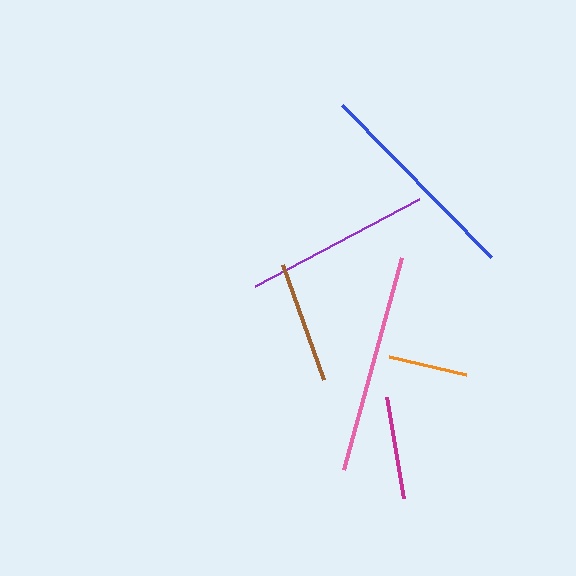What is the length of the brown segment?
The brown segment is approximately 122 pixels long.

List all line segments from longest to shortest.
From longest to shortest: pink, blue, purple, brown, magenta, orange.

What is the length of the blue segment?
The blue segment is approximately 213 pixels long.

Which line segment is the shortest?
The orange line is the shortest at approximately 79 pixels.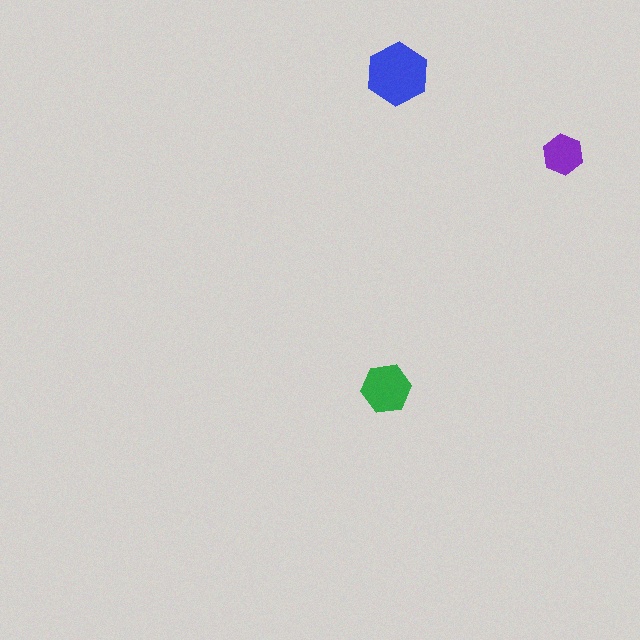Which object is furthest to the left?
The green hexagon is leftmost.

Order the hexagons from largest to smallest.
the blue one, the green one, the purple one.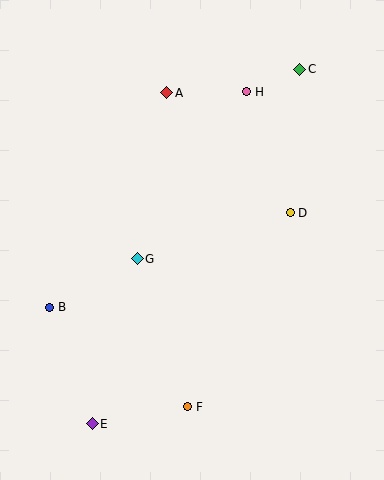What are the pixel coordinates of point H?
Point H is at (247, 92).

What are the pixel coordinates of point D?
Point D is at (290, 213).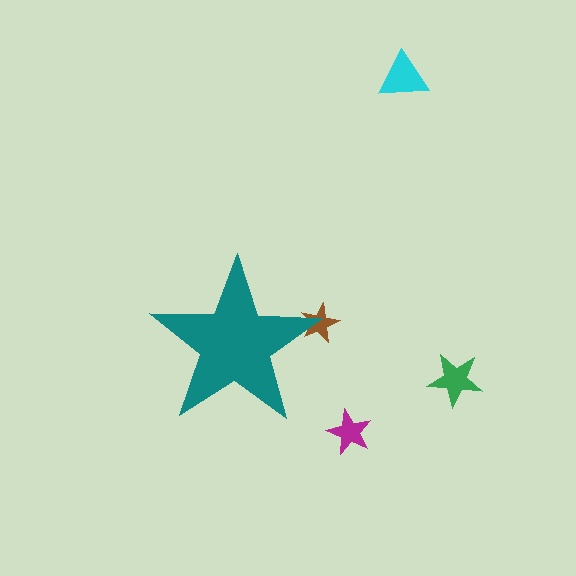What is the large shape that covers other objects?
A teal star.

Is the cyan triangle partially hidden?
No, the cyan triangle is fully visible.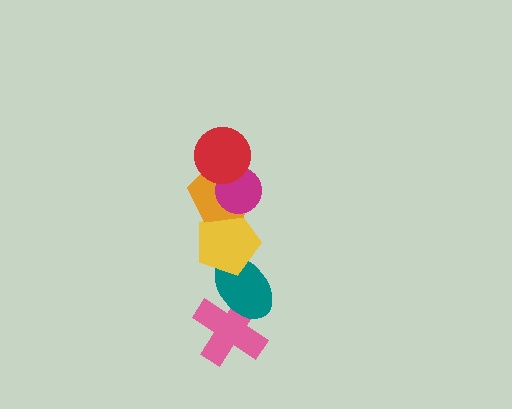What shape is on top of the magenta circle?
The red circle is on top of the magenta circle.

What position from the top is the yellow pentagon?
The yellow pentagon is 4th from the top.